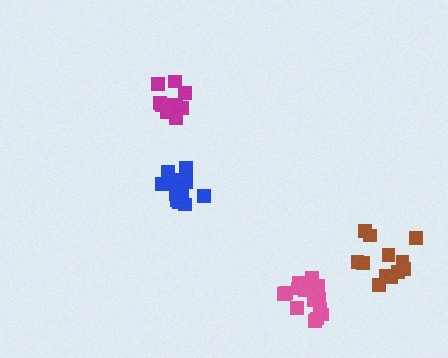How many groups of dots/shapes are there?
There are 4 groups.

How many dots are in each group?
Group 1: 15 dots, Group 2: 16 dots, Group 3: 12 dots, Group 4: 12 dots (55 total).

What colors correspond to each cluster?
The clusters are colored: blue, pink, brown, magenta.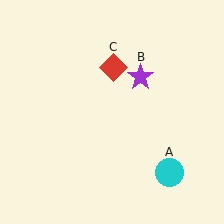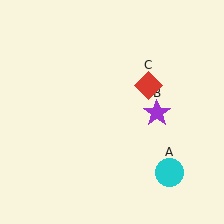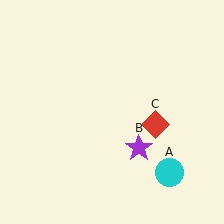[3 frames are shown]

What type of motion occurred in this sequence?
The purple star (object B), red diamond (object C) rotated clockwise around the center of the scene.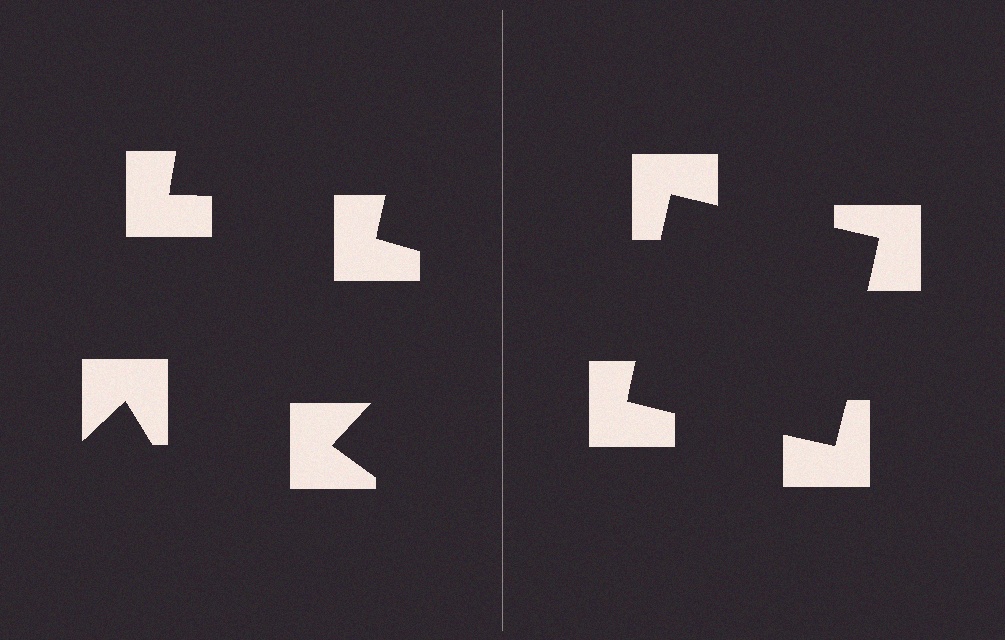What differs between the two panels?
The notched squares are positioned identically on both sides; only the wedge orientations differ. On the right they align to a square; on the left they are misaligned.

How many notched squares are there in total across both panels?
8 — 4 on each side.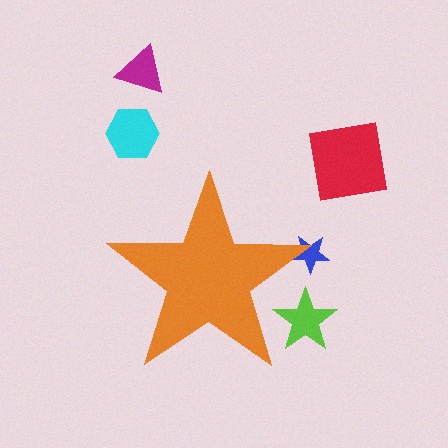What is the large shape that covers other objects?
An orange star.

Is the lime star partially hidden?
Yes, the lime star is partially hidden behind the orange star.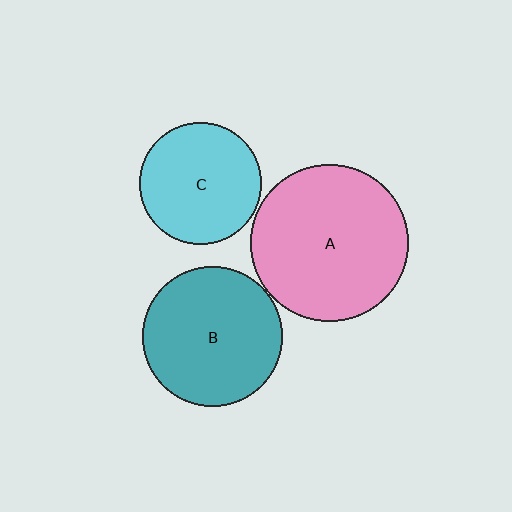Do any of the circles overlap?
No, none of the circles overlap.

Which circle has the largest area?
Circle A (pink).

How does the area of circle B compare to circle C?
Approximately 1.3 times.